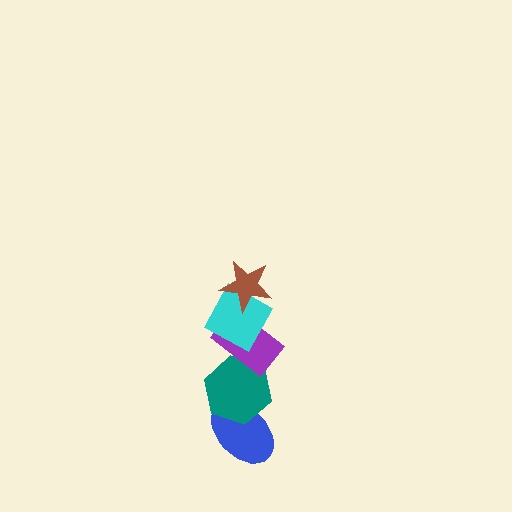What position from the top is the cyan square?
The cyan square is 2nd from the top.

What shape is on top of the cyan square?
The brown star is on top of the cyan square.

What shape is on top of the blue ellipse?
The teal hexagon is on top of the blue ellipse.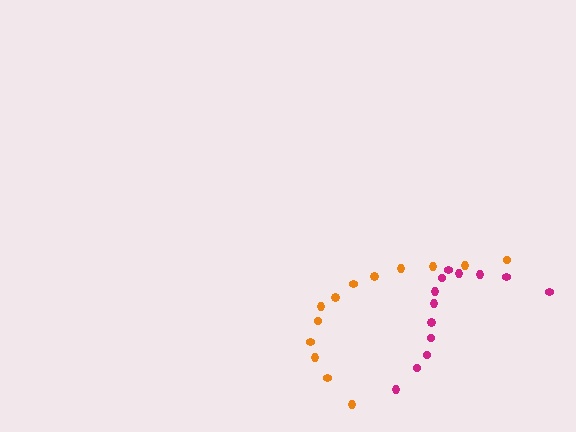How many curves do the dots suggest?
There are 2 distinct paths.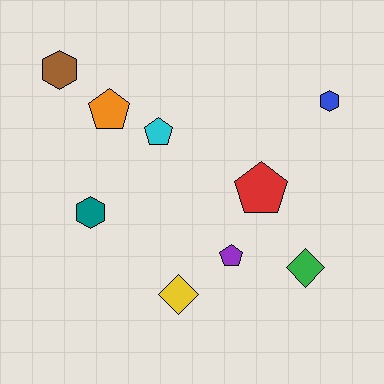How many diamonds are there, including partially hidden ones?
There are 2 diamonds.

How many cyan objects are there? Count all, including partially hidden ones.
There is 1 cyan object.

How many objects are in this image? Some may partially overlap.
There are 9 objects.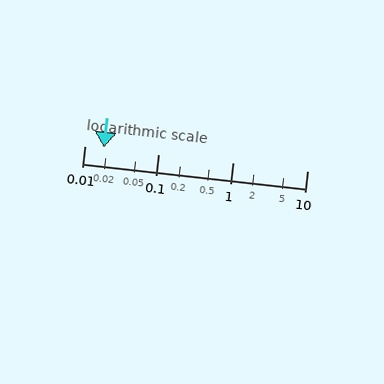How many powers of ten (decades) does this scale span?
The scale spans 3 decades, from 0.01 to 10.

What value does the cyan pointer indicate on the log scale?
The pointer indicates approximately 0.018.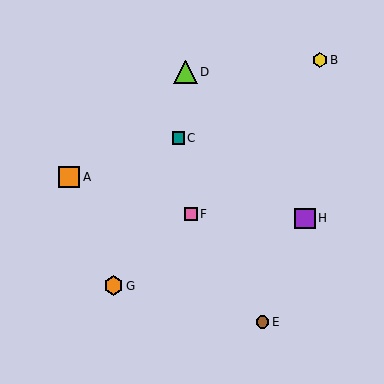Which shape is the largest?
The lime triangle (labeled D) is the largest.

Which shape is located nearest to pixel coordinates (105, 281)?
The orange hexagon (labeled G) at (114, 286) is nearest to that location.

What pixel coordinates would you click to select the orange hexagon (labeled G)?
Click at (114, 286) to select the orange hexagon G.